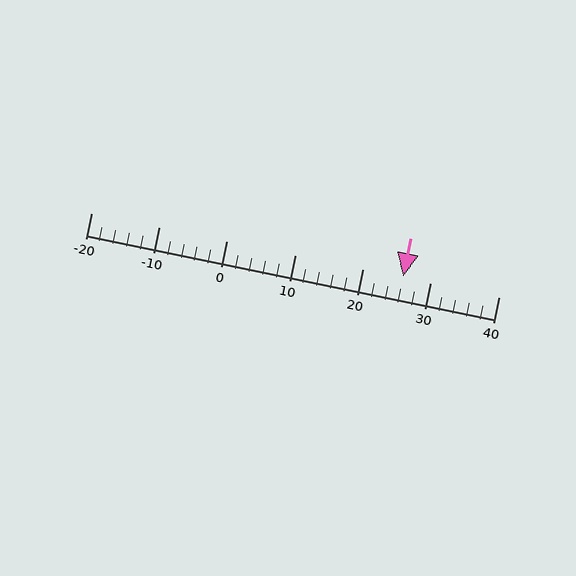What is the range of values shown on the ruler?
The ruler shows values from -20 to 40.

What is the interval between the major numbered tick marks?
The major tick marks are spaced 10 units apart.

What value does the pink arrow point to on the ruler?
The pink arrow points to approximately 26.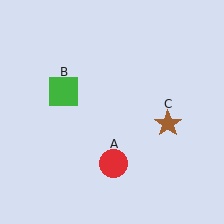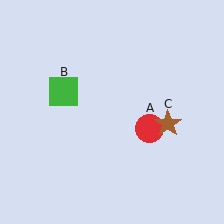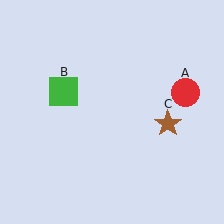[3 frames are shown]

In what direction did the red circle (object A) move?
The red circle (object A) moved up and to the right.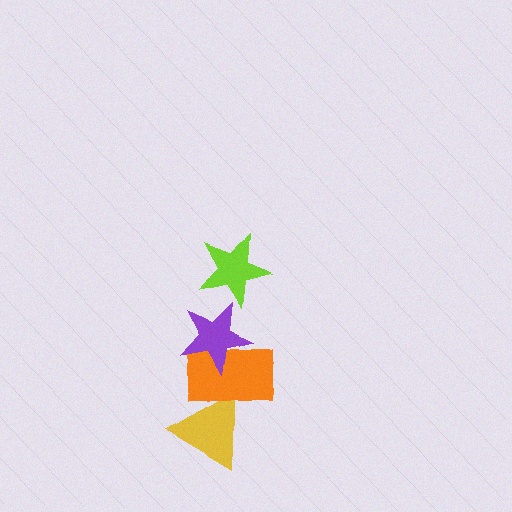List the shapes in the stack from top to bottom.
From top to bottom: the lime star, the purple star, the orange rectangle, the yellow triangle.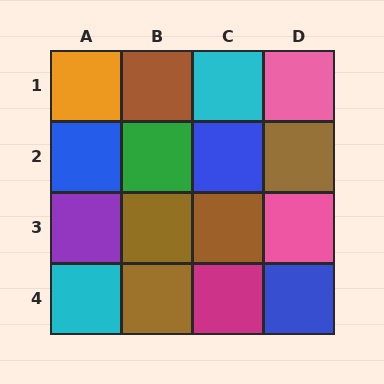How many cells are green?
1 cell is green.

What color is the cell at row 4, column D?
Blue.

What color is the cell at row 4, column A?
Cyan.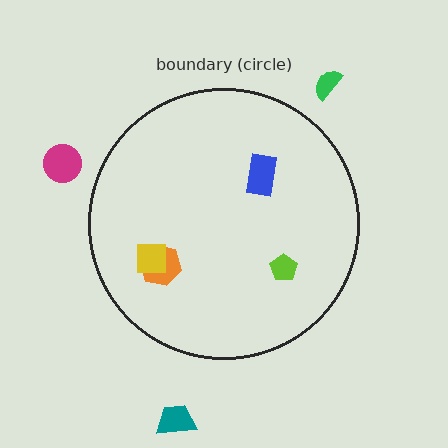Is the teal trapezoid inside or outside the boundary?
Outside.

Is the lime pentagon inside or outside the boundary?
Inside.